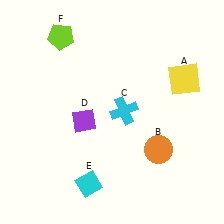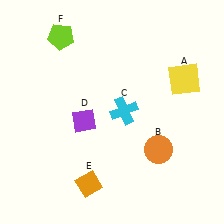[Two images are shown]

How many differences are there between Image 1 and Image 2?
There is 1 difference between the two images.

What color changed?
The diamond (E) changed from cyan in Image 1 to orange in Image 2.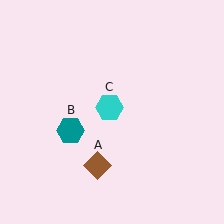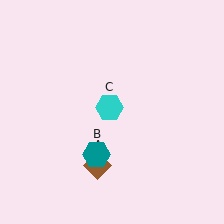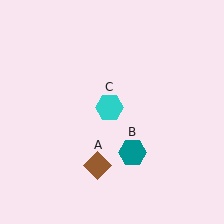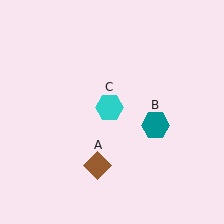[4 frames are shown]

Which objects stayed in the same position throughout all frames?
Brown diamond (object A) and cyan hexagon (object C) remained stationary.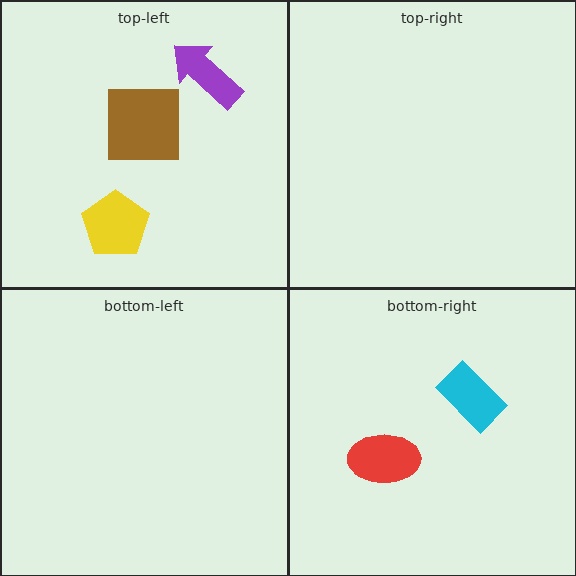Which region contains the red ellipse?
The bottom-right region.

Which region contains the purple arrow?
The top-left region.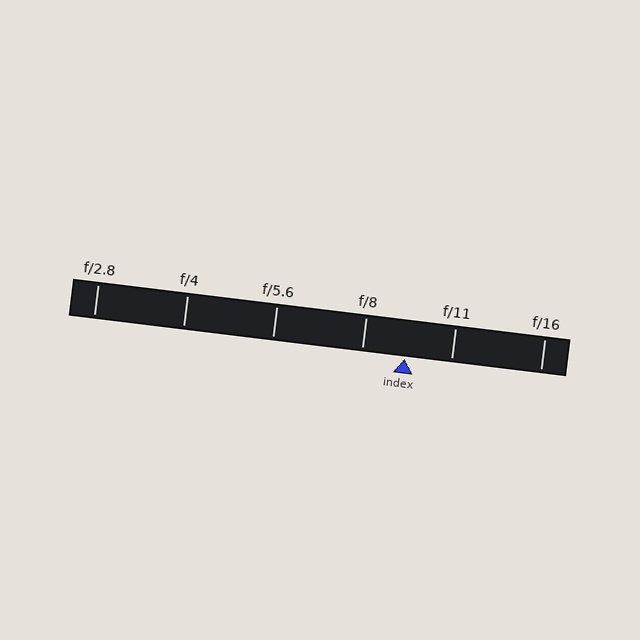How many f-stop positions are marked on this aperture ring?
There are 6 f-stop positions marked.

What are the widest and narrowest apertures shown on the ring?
The widest aperture shown is f/2.8 and the narrowest is f/16.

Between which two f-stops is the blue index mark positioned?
The index mark is between f/8 and f/11.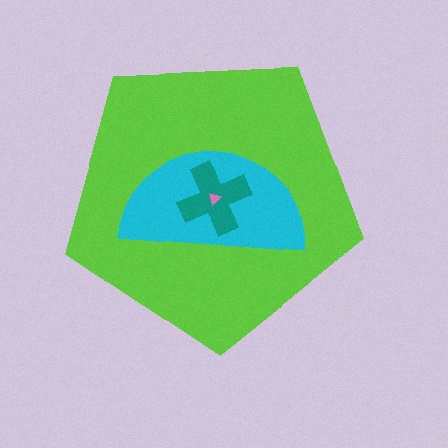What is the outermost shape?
The lime pentagon.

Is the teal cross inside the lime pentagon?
Yes.